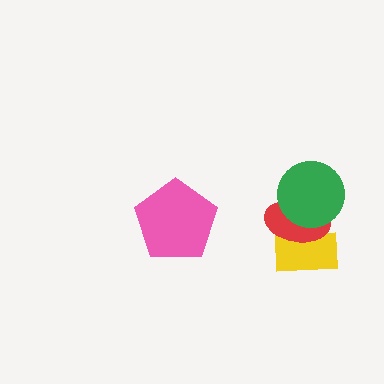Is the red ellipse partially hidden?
Yes, it is partially covered by another shape.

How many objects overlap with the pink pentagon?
0 objects overlap with the pink pentagon.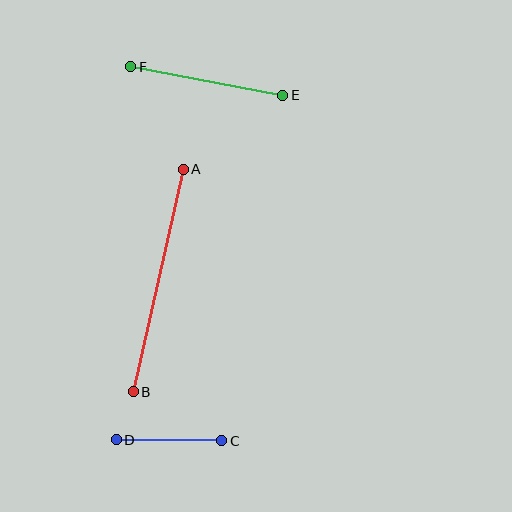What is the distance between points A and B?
The distance is approximately 228 pixels.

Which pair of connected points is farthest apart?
Points A and B are farthest apart.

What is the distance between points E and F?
The distance is approximately 155 pixels.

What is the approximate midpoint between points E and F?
The midpoint is at approximately (207, 81) pixels.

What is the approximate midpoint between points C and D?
The midpoint is at approximately (169, 440) pixels.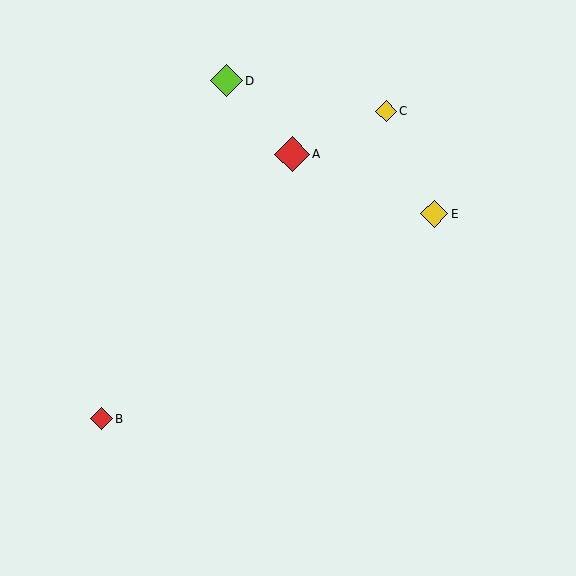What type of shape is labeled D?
Shape D is a lime diamond.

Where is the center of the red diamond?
The center of the red diamond is at (292, 154).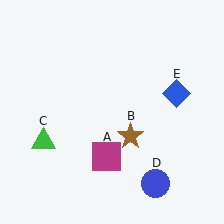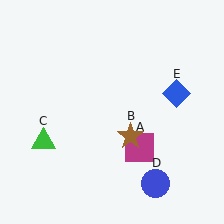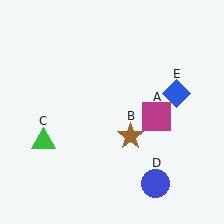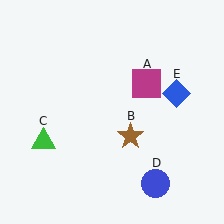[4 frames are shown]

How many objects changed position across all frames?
1 object changed position: magenta square (object A).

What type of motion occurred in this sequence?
The magenta square (object A) rotated counterclockwise around the center of the scene.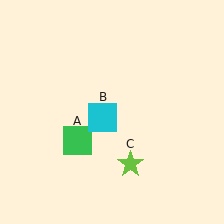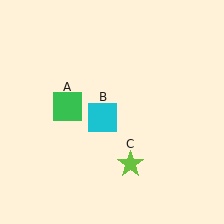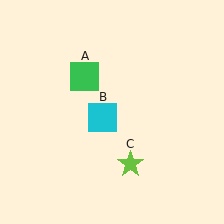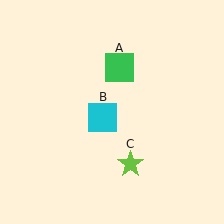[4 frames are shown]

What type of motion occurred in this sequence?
The green square (object A) rotated clockwise around the center of the scene.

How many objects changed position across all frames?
1 object changed position: green square (object A).